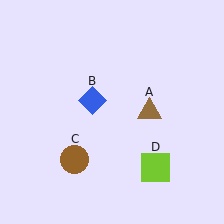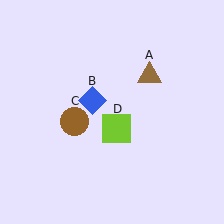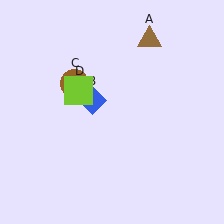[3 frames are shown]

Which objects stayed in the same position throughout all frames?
Blue diamond (object B) remained stationary.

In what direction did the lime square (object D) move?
The lime square (object D) moved up and to the left.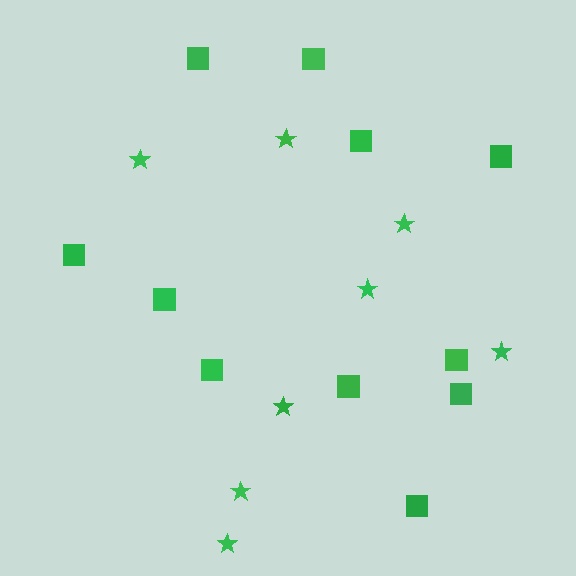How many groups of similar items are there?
There are 2 groups: one group of stars (8) and one group of squares (11).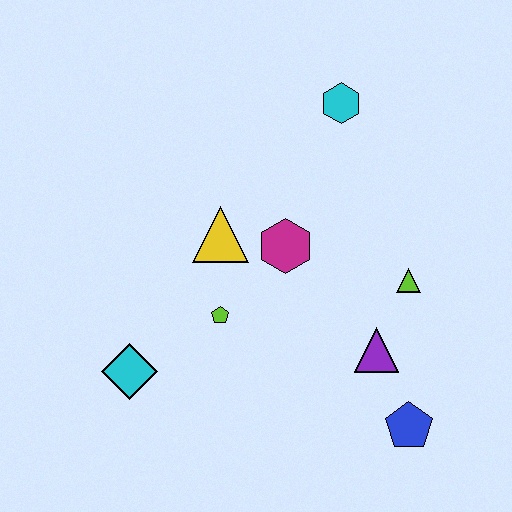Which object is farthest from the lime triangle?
The cyan diamond is farthest from the lime triangle.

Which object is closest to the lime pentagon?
The yellow triangle is closest to the lime pentagon.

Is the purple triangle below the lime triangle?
Yes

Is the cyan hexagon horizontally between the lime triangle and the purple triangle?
No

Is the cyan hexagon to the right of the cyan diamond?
Yes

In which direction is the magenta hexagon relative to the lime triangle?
The magenta hexagon is to the left of the lime triangle.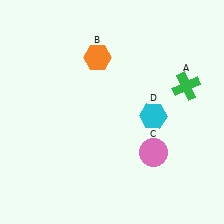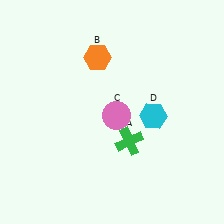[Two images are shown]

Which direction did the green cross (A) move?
The green cross (A) moved left.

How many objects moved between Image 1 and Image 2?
2 objects moved between the two images.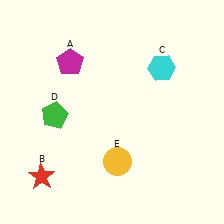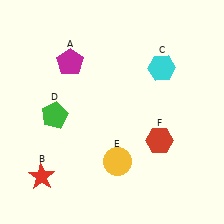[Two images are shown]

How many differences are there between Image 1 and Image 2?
There is 1 difference between the two images.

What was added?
A red hexagon (F) was added in Image 2.